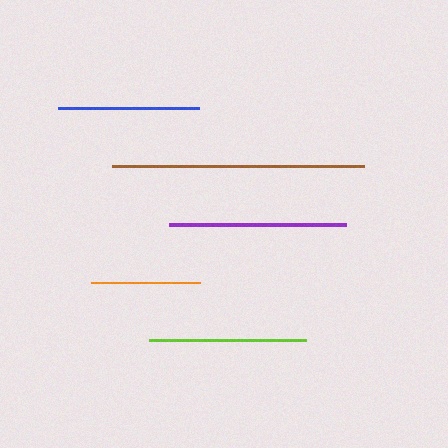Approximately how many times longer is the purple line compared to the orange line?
The purple line is approximately 1.6 times the length of the orange line.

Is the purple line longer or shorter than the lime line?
The purple line is longer than the lime line.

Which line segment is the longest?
The brown line is the longest at approximately 252 pixels.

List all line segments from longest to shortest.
From longest to shortest: brown, purple, lime, blue, orange.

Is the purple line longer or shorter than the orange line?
The purple line is longer than the orange line.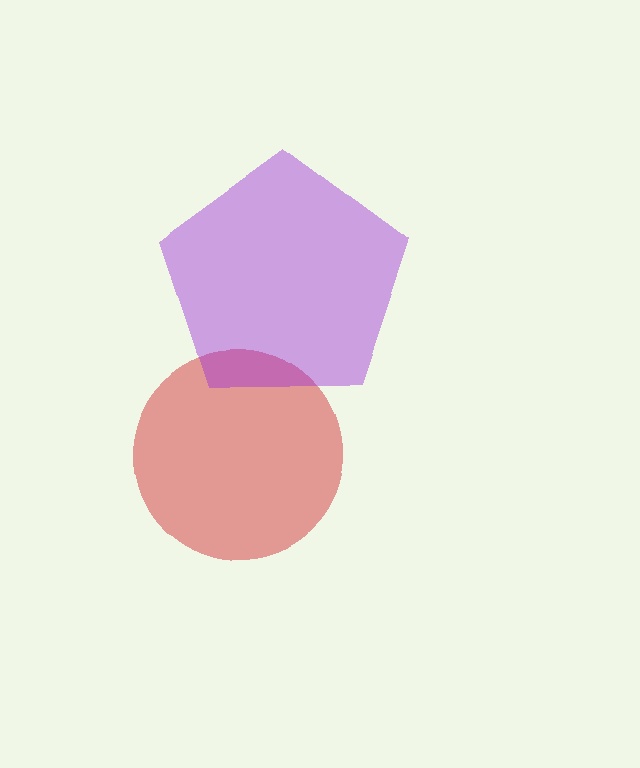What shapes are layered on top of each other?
The layered shapes are: a red circle, a purple pentagon.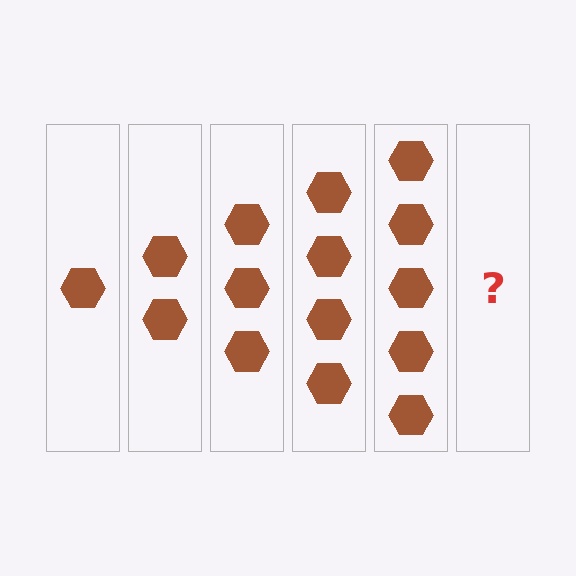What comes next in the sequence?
The next element should be 6 hexagons.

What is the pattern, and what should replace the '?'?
The pattern is that each step adds one more hexagon. The '?' should be 6 hexagons.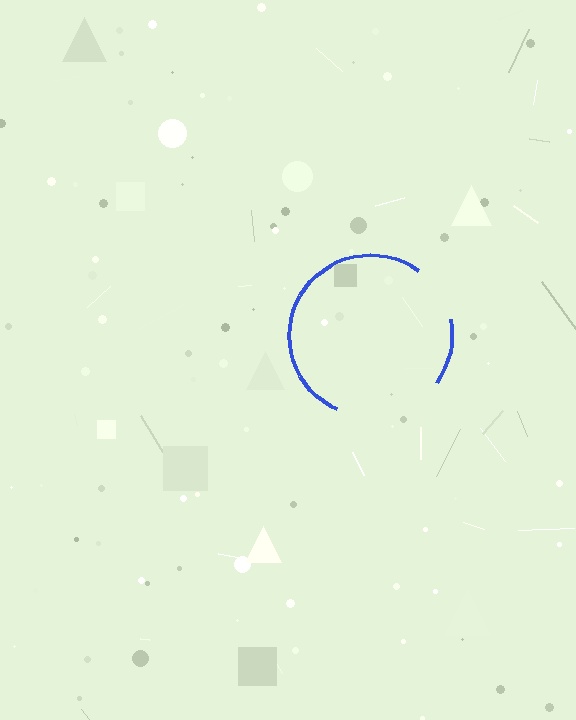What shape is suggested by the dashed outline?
The dashed outline suggests a circle.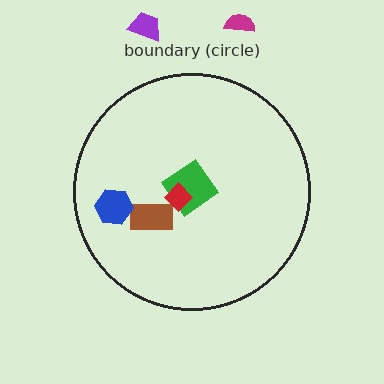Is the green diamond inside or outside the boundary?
Inside.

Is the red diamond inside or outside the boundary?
Inside.